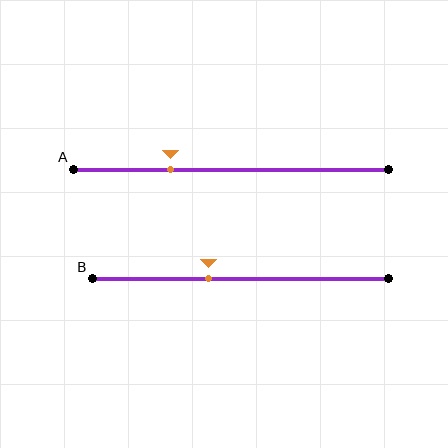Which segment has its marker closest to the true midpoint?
Segment B has its marker closest to the true midpoint.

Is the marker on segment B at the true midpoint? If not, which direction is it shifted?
No, the marker on segment B is shifted to the left by about 11% of the segment length.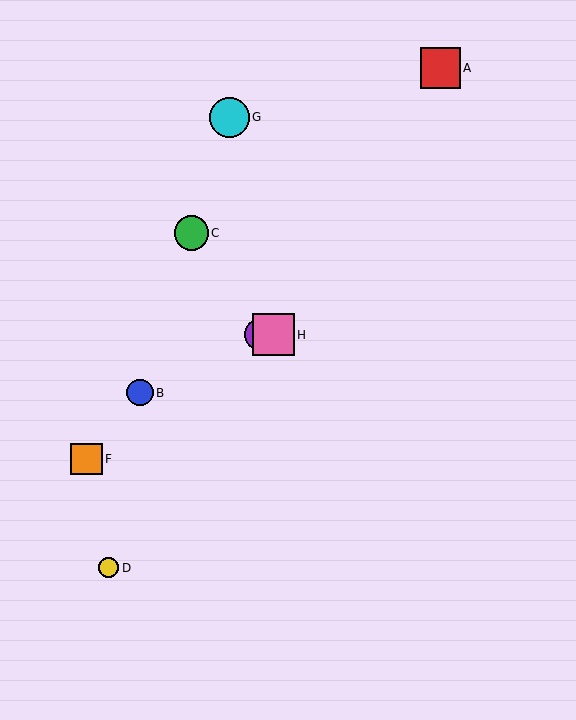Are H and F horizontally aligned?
No, H is at y≈335 and F is at y≈459.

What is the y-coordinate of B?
Object B is at y≈393.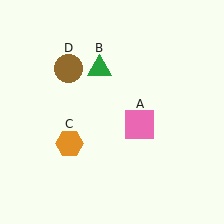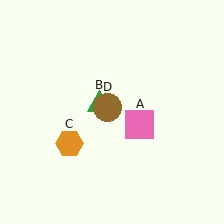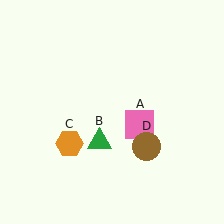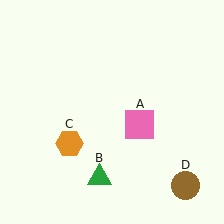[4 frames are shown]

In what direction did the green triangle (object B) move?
The green triangle (object B) moved down.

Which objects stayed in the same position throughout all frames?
Pink square (object A) and orange hexagon (object C) remained stationary.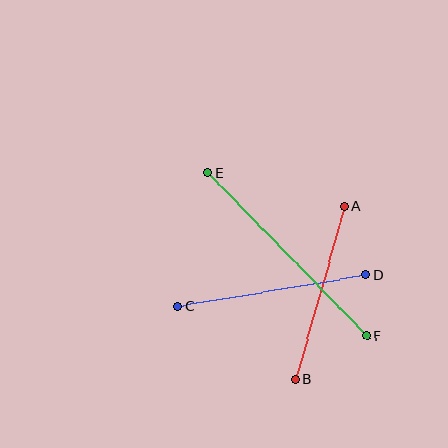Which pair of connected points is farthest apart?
Points E and F are farthest apart.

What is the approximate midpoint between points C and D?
The midpoint is at approximately (271, 291) pixels.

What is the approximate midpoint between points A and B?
The midpoint is at approximately (320, 293) pixels.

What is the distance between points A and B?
The distance is approximately 179 pixels.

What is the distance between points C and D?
The distance is approximately 190 pixels.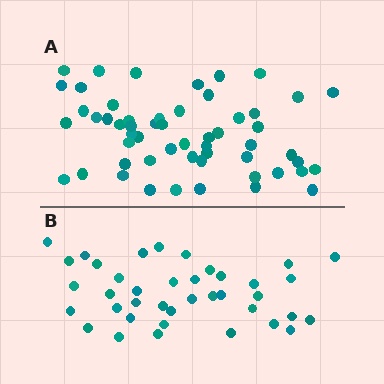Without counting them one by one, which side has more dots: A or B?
Region A (the top region) has more dots.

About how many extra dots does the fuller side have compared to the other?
Region A has approximately 15 more dots than region B.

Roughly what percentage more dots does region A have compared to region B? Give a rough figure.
About 40% more.